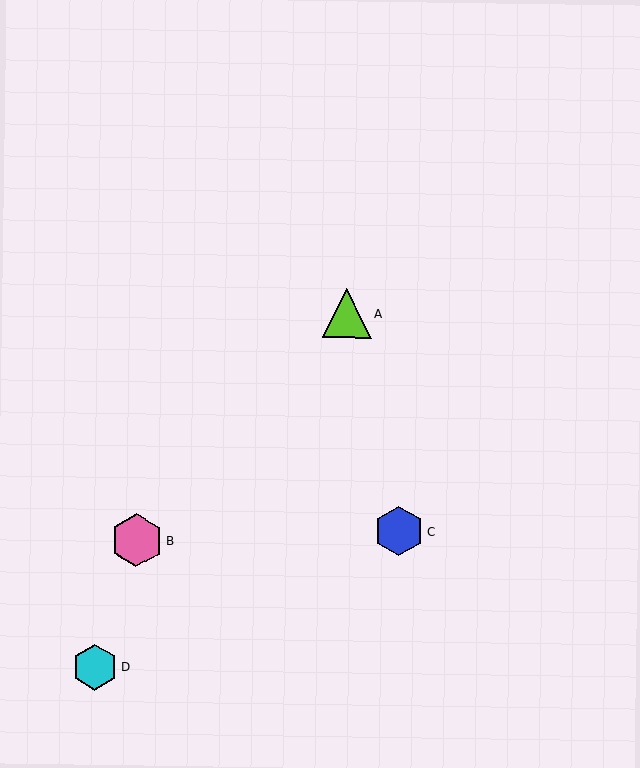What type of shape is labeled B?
Shape B is a pink hexagon.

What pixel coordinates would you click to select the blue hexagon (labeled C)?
Click at (399, 531) to select the blue hexagon C.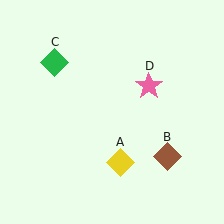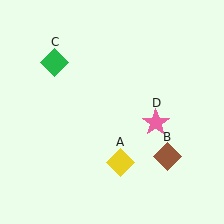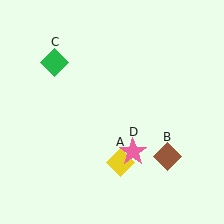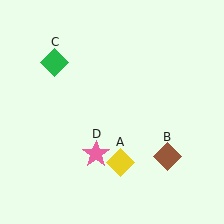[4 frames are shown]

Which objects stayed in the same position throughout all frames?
Yellow diamond (object A) and brown diamond (object B) and green diamond (object C) remained stationary.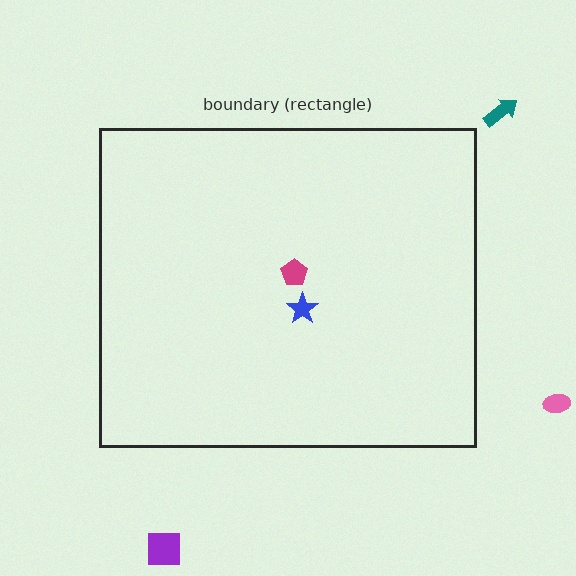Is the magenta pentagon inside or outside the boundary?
Inside.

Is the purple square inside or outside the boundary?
Outside.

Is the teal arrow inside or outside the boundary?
Outside.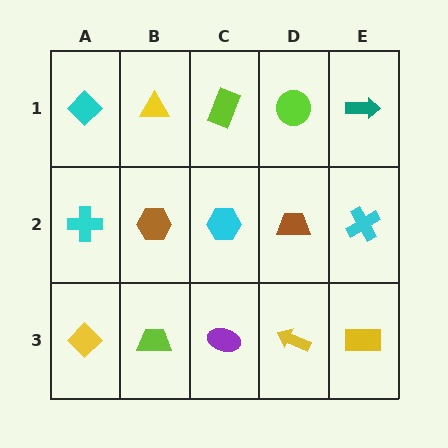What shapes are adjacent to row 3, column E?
A cyan cross (row 2, column E), a yellow arrow (row 3, column D).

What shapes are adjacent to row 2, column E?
A teal arrow (row 1, column E), a yellow rectangle (row 3, column E), a brown trapezoid (row 2, column D).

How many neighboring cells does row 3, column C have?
3.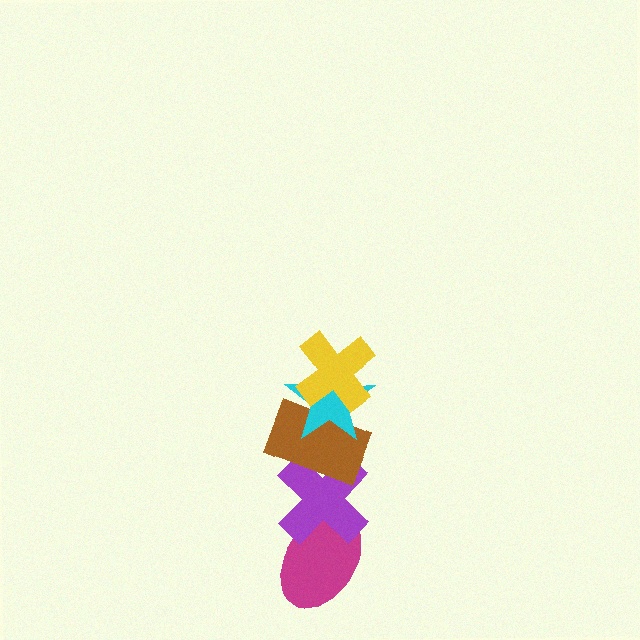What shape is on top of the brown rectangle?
The cyan star is on top of the brown rectangle.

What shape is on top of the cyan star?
The yellow cross is on top of the cyan star.